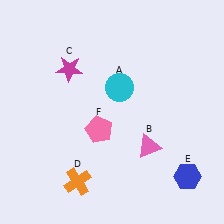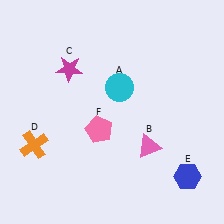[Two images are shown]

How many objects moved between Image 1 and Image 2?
1 object moved between the two images.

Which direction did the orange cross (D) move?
The orange cross (D) moved left.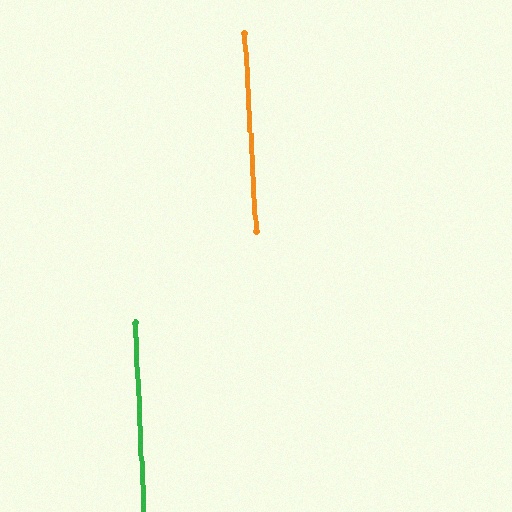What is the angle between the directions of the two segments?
Approximately 1 degree.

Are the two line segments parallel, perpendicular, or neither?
Parallel — their directions differ by only 0.8°.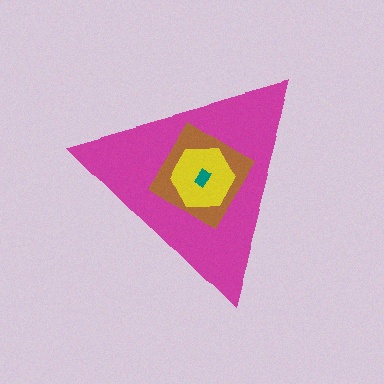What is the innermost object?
The teal rectangle.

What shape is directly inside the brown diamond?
The yellow hexagon.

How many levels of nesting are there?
4.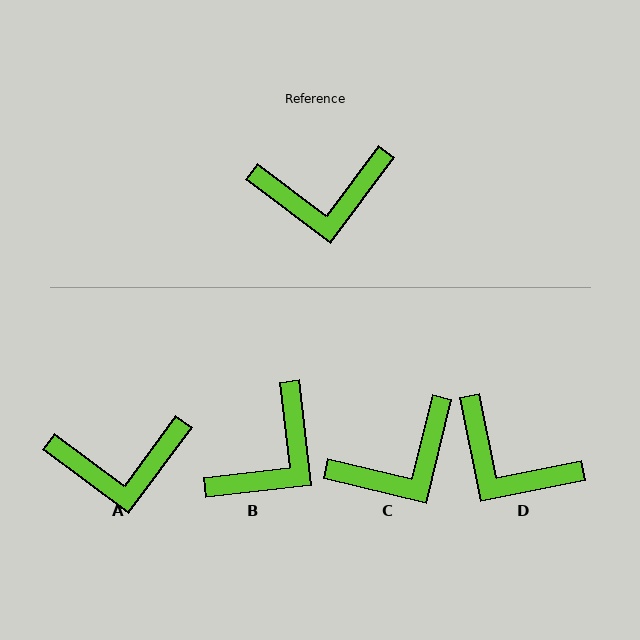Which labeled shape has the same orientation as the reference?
A.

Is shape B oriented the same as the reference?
No, it is off by about 43 degrees.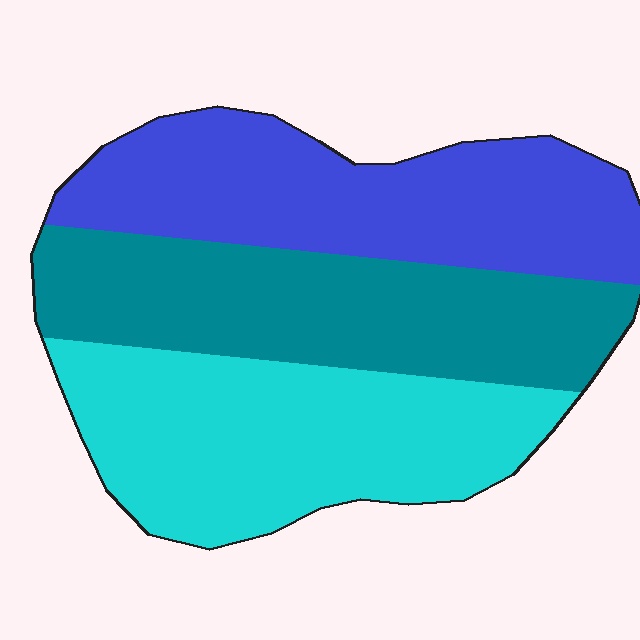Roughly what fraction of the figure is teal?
Teal takes up about one third (1/3) of the figure.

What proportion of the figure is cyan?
Cyan takes up between a quarter and a half of the figure.